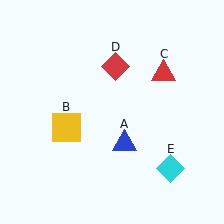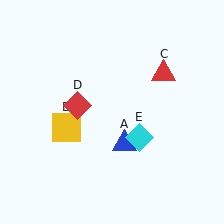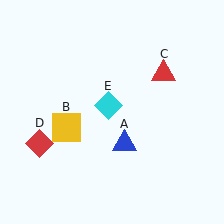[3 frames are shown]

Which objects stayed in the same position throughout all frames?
Blue triangle (object A) and yellow square (object B) and red triangle (object C) remained stationary.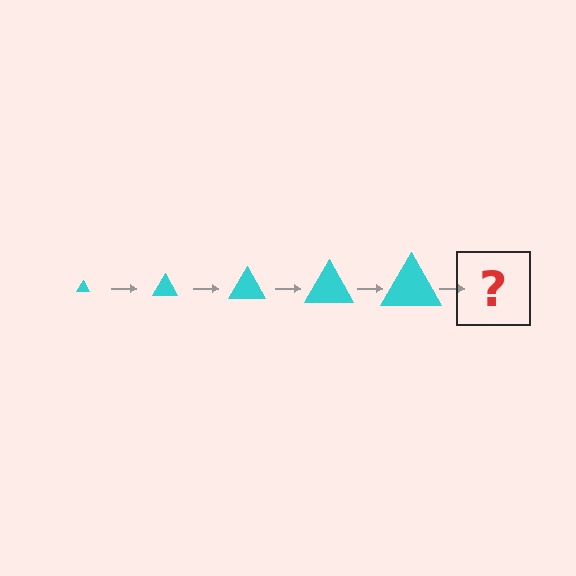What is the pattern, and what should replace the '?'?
The pattern is that the triangle gets progressively larger each step. The '?' should be a cyan triangle, larger than the previous one.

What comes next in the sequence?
The next element should be a cyan triangle, larger than the previous one.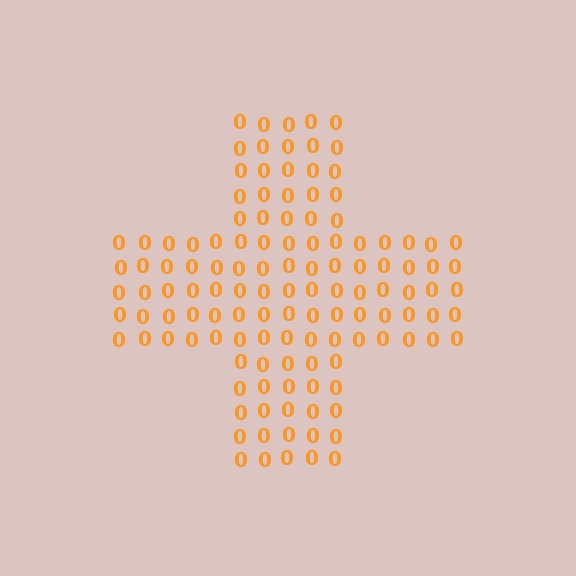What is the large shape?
The large shape is a cross.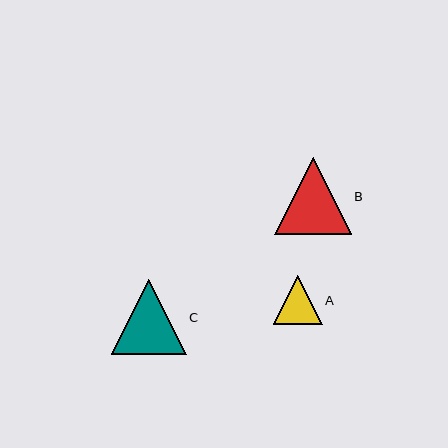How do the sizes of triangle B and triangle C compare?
Triangle B and triangle C are approximately the same size.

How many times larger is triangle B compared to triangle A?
Triangle B is approximately 1.6 times the size of triangle A.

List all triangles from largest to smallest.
From largest to smallest: B, C, A.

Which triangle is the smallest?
Triangle A is the smallest with a size of approximately 49 pixels.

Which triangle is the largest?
Triangle B is the largest with a size of approximately 77 pixels.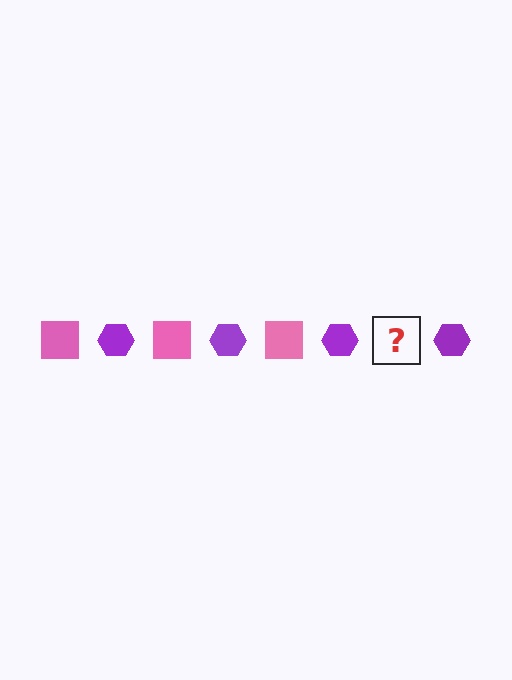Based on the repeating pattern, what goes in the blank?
The blank should be a pink square.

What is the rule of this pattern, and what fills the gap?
The rule is that the pattern alternates between pink square and purple hexagon. The gap should be filled with a pink square.